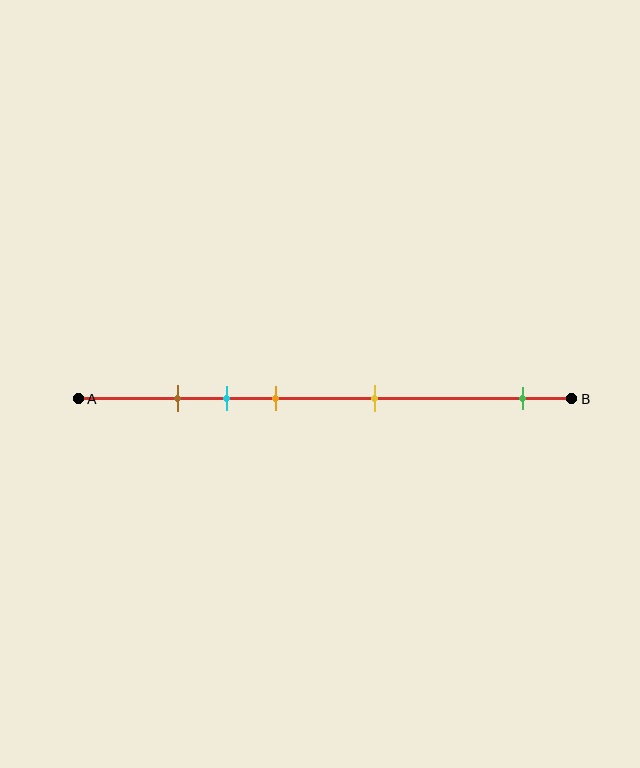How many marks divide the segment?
There are 5 marks dividing the segment.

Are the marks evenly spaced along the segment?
No, the marks are not evenly spaced.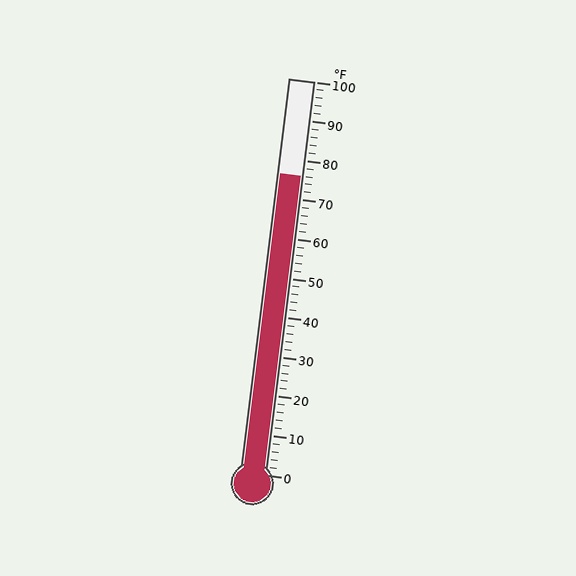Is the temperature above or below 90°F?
The temperature is below 90°F.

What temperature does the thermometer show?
The thermometer shows approximately 76°F.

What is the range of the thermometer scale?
The thermometer scale ranges from 0°F to 100°F.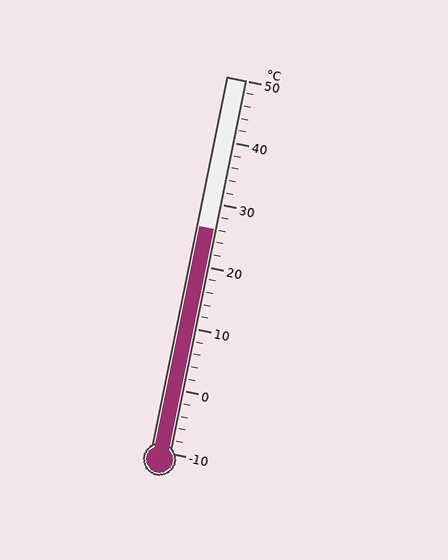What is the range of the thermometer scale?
The thermometer scale ranges from -10°C to 50°C.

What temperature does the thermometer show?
The thermometer shows approximately 26°C.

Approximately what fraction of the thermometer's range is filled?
The thermometer is filled to approximately 60% of its range.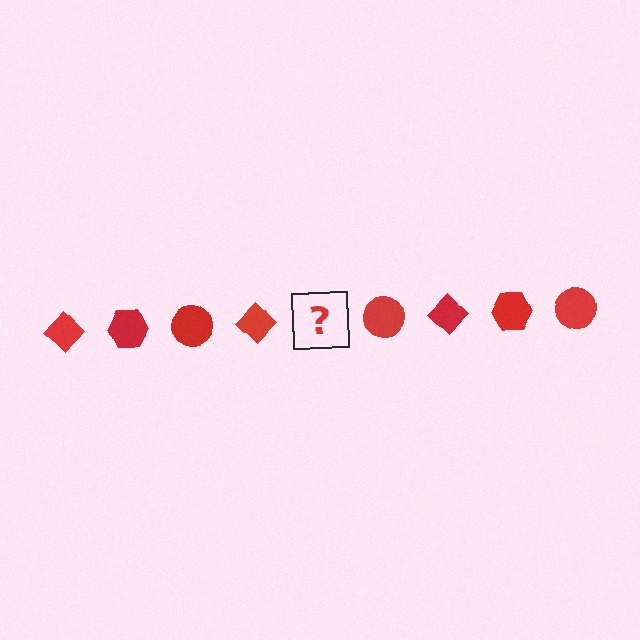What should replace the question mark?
The question mark should be replaced with a red hexagon.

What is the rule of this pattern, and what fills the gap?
The rule is that the pattern cycles through diamond, hexagon, circle shapes in red. The gap should be filled with a red hexagon.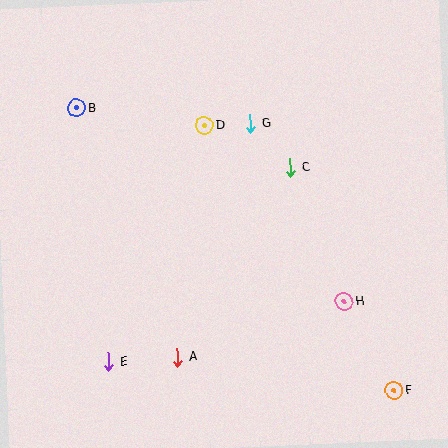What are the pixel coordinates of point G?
Point G is at (250, 124).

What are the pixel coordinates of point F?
Point F is at (394, 391).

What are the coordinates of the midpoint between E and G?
The midpoint between E and G is at (179, 243).